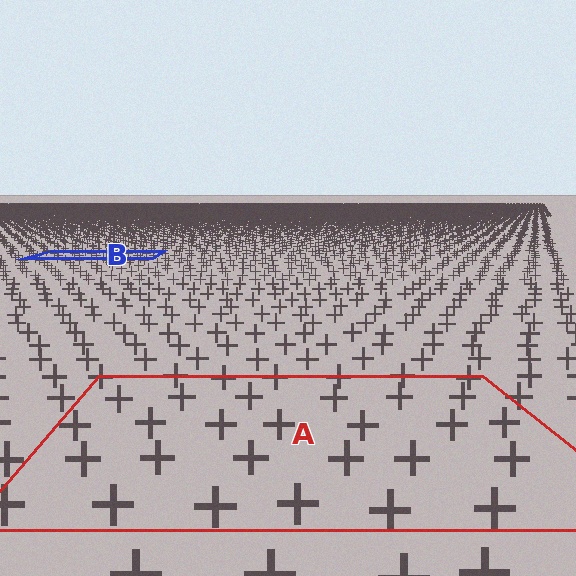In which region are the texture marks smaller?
The texture marks are smaller in region B, because it is farther away.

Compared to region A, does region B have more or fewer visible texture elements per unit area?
Region B has more texture elements per unit area — they are packed more densely because it is farther away.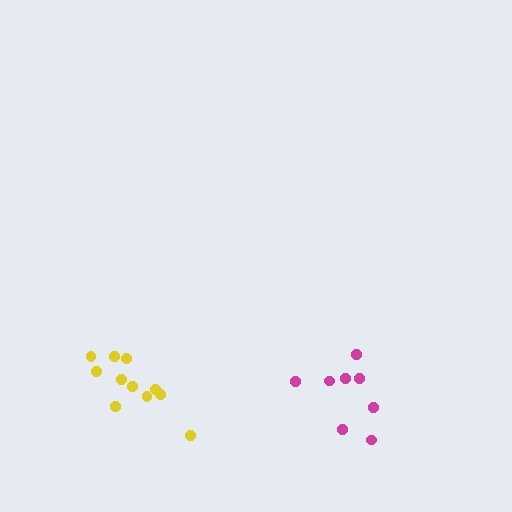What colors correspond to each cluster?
The clusters are colored: magenta, yellow.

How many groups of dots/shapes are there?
There are 2 groups.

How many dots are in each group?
Group 1: 8 dots, Group 2: 11 dots (19 total).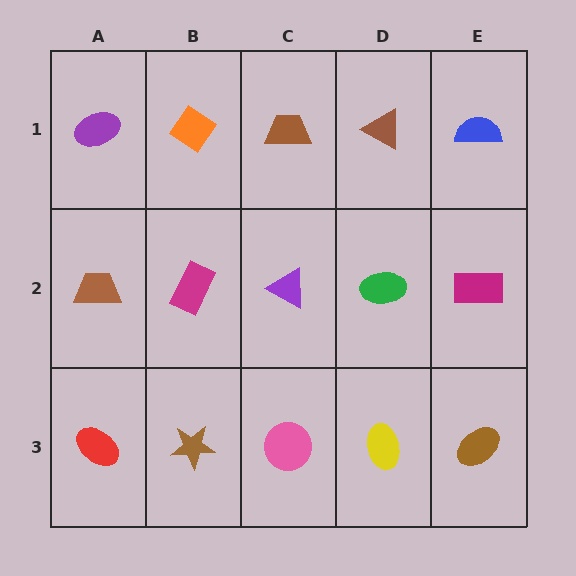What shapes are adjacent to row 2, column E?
A blue semicircle (row 1, column E), a brown ellipse (row 3, column E), a green ellipse (row 2, column D).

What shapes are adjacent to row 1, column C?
A purple triangle (row 2, column C), an orange diamond (row 1, column B), a brown triangle (row 1, column D).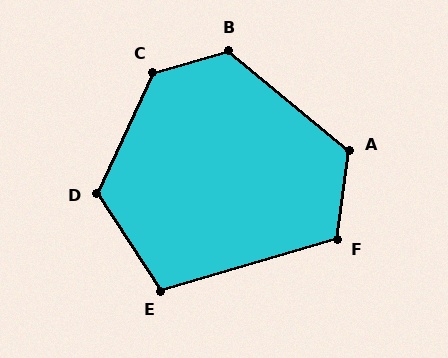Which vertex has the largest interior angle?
C, at approximately 131 degrees.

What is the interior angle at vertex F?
Approximately 114 degrees (obtuse).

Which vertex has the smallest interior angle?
E, at approximately 107 degrees.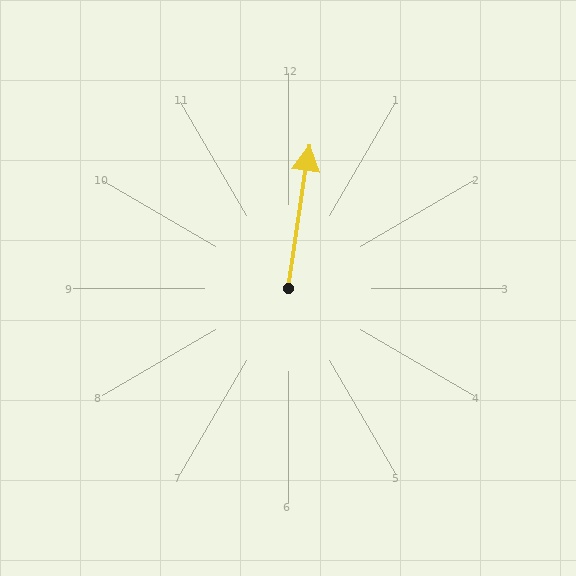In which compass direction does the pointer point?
North.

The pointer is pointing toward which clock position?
Roughly 12 o'clock.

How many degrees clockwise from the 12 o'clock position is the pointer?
Approximately 9 degrees.